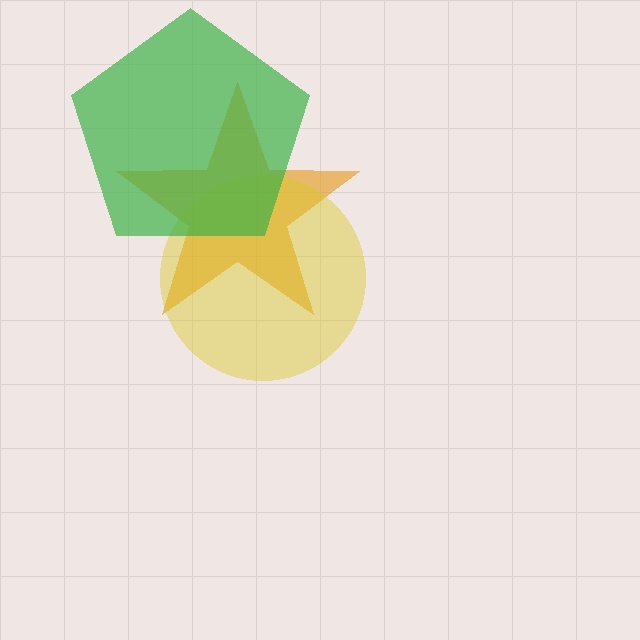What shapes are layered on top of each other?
The layered shapes are: an orange star, a yellow circle, a green pentagon.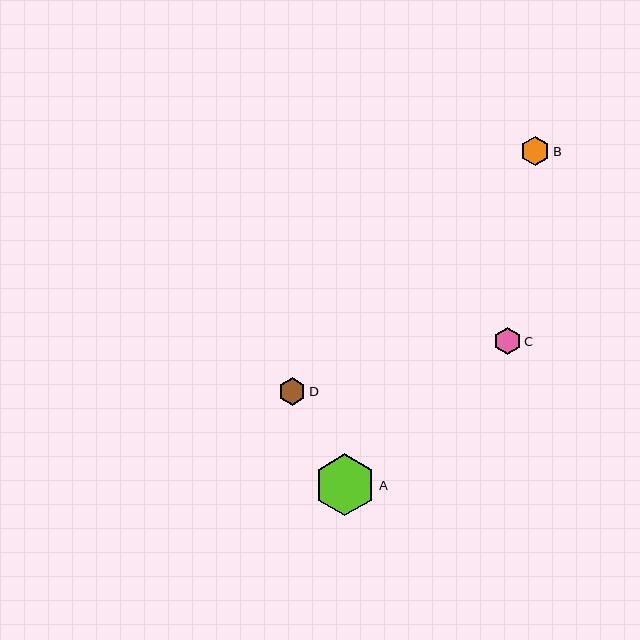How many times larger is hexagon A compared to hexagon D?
Hexagon A is approximately 2.3 times the size of hexagon D.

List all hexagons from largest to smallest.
From largest to smallest: A, B, C, D.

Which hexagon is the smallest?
Hexagon D is the smallest with a size of approximately 27 pixels.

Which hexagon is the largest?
Hexagon A is the largest with a size of approximately 62 pixels.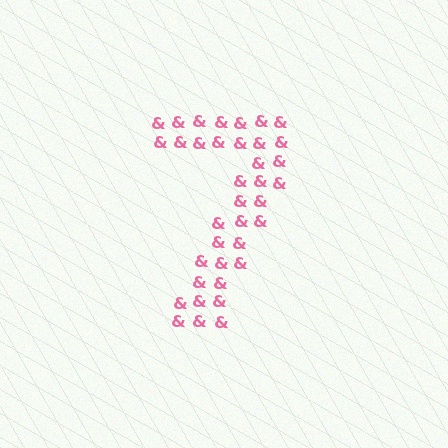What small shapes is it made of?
It is made of small ampersands.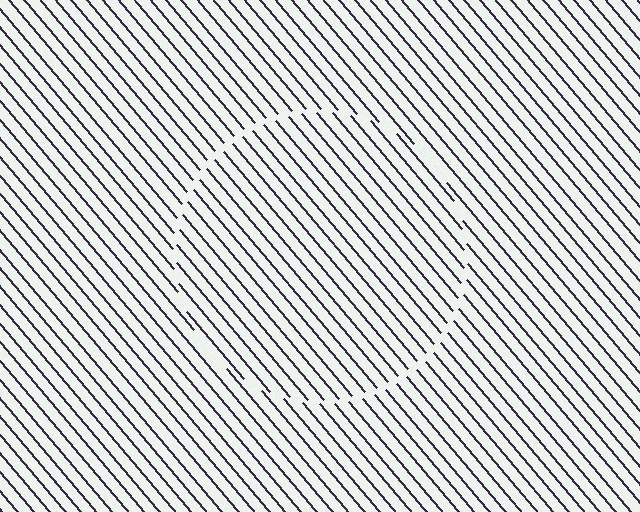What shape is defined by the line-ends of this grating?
An illusory circle. The interior of the shape contains the same grating, shifted by half a period — the contour is defined by the phase discontinuity where line-ends from the inner and outer gratings abut.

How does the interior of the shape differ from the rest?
The interior of the shape contains the same grating, shifted by half a period — the contour is defined by the phase discontinuity where line-ends from the inner and outer gratings abut.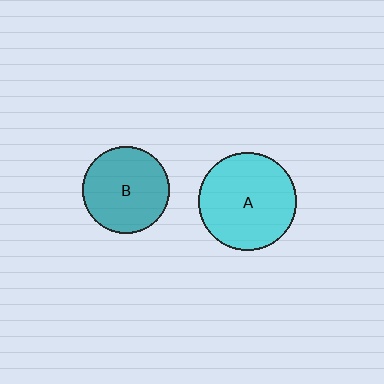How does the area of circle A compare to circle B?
Approximately 1.3 times.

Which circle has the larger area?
Circle A (cyan).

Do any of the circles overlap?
No, none of the circles overlap.